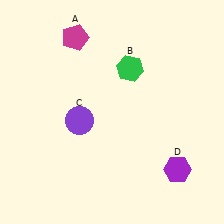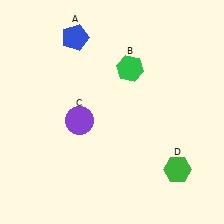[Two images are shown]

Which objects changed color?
A changed from magenta to blue. D changed from purple to green.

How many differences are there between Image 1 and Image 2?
There are 2 differences between the two images.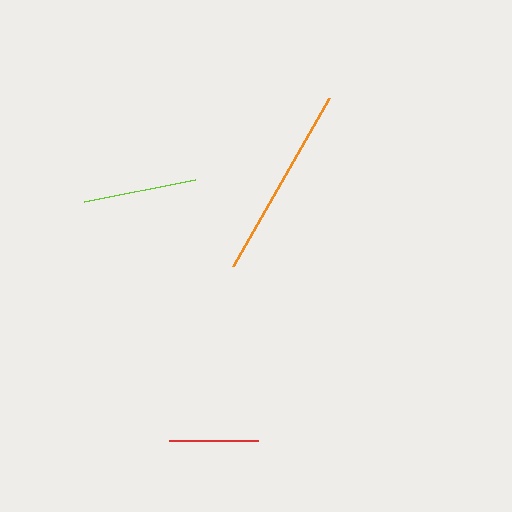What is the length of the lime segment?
The lime segment is approximately 113 pixels long.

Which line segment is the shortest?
The red line is the shortest at approximately 89 pixels.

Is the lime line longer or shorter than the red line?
The lime line is longer than the red line.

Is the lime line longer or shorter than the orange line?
The orange line is longer than the lime line.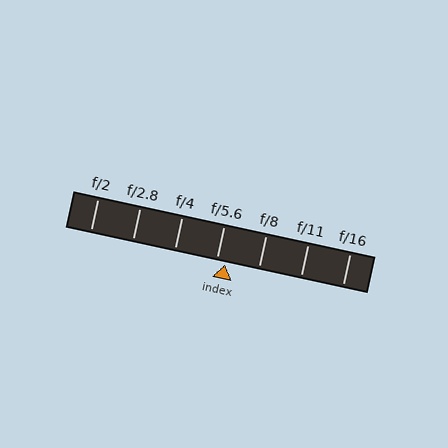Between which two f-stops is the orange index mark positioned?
The index mark is between f/5.6 and f/8.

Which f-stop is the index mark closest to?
The index mark is closest to f/5.6.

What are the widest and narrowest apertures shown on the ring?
The widest aperture shown is f/2 and the narrowest is f/16.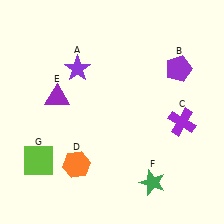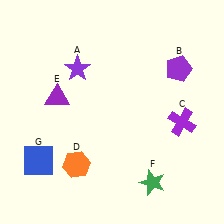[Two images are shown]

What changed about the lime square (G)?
In Image 1, G is lime. In Image 2, it changed to blue.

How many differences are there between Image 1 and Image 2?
There is 1 difference between the two images.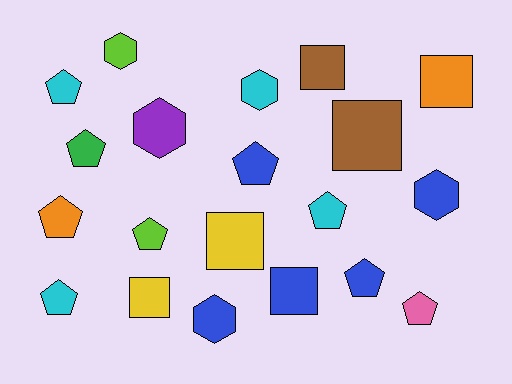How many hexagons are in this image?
There are 5 hexagons.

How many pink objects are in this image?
There is 1 pink object.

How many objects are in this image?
There are 20 objects.